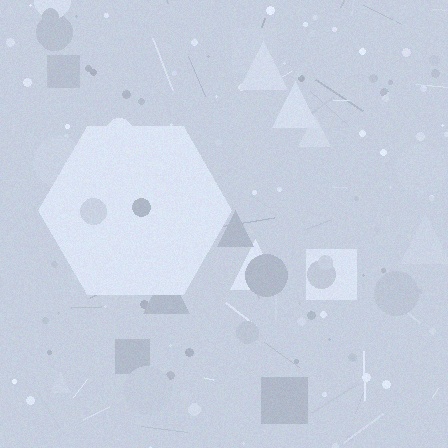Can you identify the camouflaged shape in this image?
The camouflaged shape is a hexagon.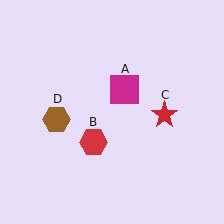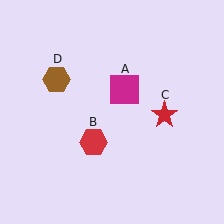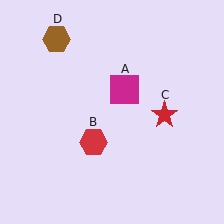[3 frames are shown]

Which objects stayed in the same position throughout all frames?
Magenta square (object A) and red hexagon (object B) and red star (object C) remained stationary.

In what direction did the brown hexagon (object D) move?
The brown hexagon (object D) moved up.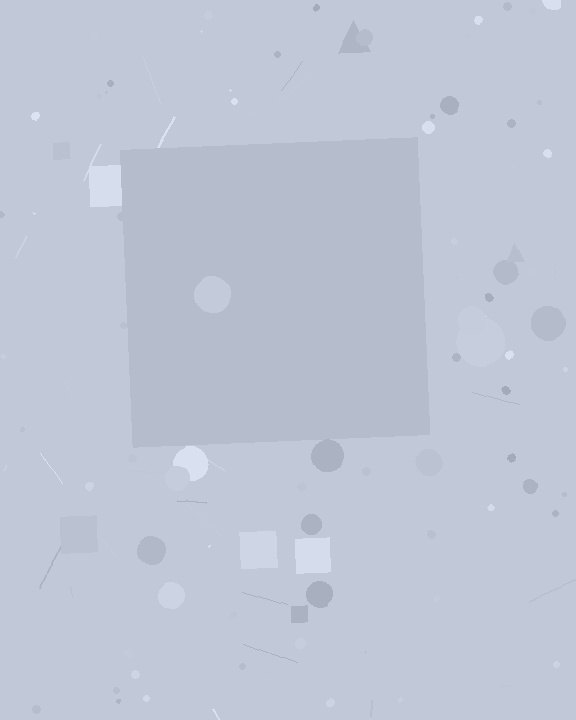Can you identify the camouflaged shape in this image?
The camouflaged shape is a square.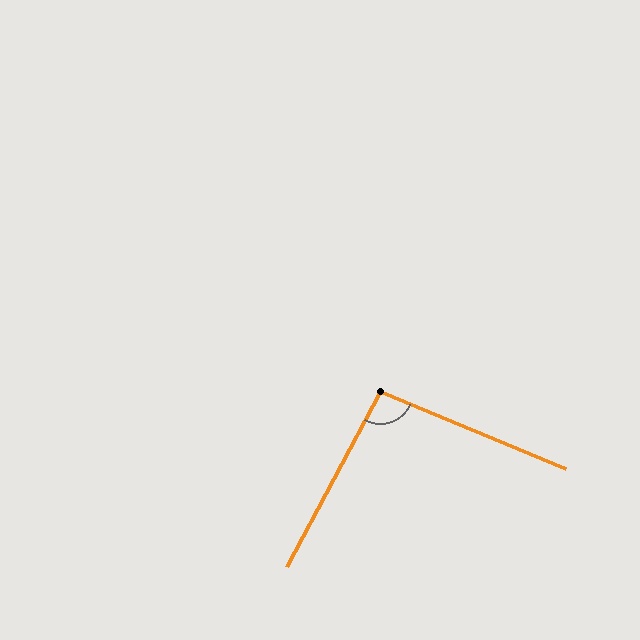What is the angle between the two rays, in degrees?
Approximately 95 degrees.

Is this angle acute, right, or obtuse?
It is obtuse.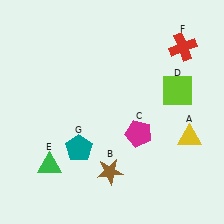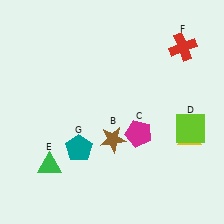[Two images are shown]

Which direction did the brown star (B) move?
The brown star (B) moved up.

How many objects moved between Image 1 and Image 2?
2 objects moved between the two images.